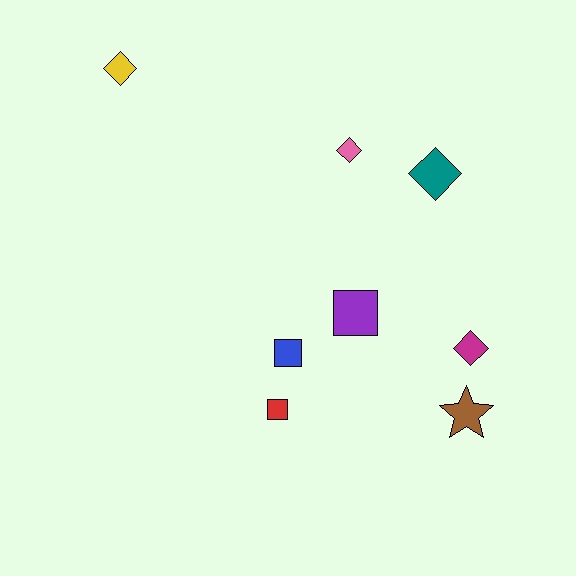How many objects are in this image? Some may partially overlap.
There are 8 objects.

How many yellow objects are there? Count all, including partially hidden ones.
There is 1 yellow object.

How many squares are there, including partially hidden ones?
There are 3 squares.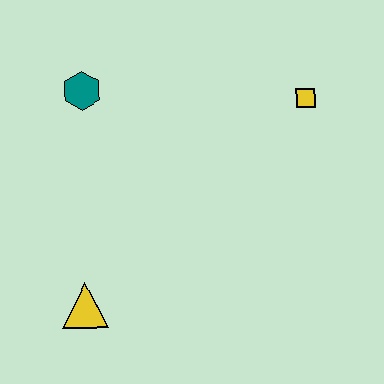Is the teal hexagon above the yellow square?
Yes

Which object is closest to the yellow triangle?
The teal hexagon is closest to the yellow triangle.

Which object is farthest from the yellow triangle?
The yellow square is farthest from the yellow triangle.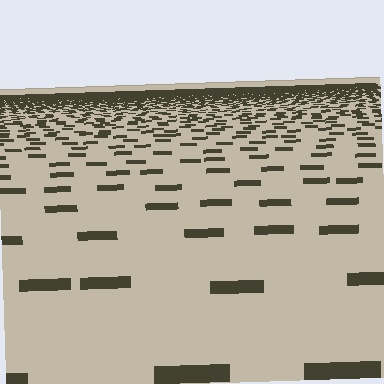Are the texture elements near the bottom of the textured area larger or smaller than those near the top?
Larger. Near the bottom, elements are closer to the viewer and appear at a bigger on-screen size.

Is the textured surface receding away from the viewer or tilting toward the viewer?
The surface is receding away from the viewer. Texture elements get smaller and denser toward the top.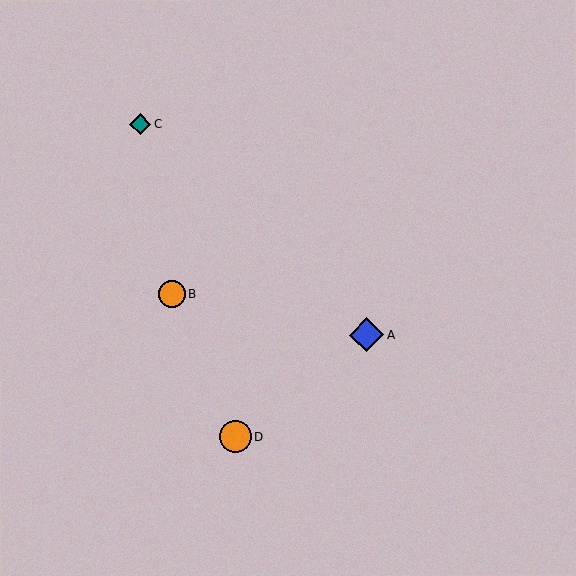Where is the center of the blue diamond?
The center of the blue diamond is at (367, 335).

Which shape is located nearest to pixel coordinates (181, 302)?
The orange circle (labeled B) at (172, 294) is nearest to that location.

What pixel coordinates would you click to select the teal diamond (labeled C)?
Click at (140, 124) to select the teal diamond C.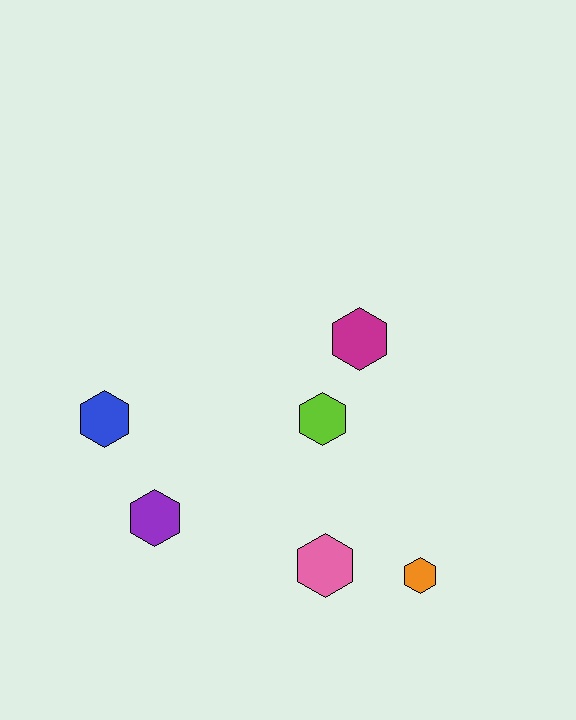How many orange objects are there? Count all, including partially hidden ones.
There is 1 orange object.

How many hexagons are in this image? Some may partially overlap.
There are 6 hexagons.